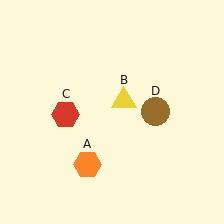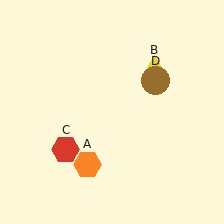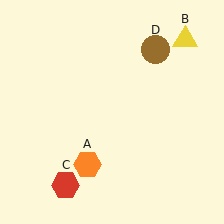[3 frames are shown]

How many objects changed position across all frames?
3 objects changed position: yellow triangle (object B), red hexagon (object C), brown circle (object D).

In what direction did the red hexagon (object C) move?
The red hexagon (object C) moved down.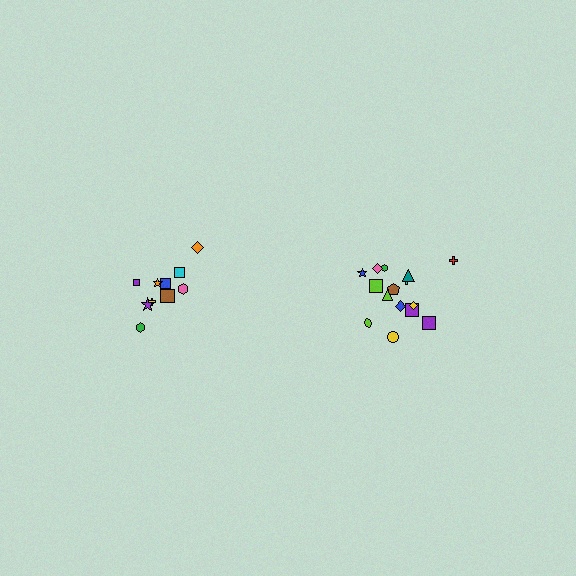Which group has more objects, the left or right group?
The right group.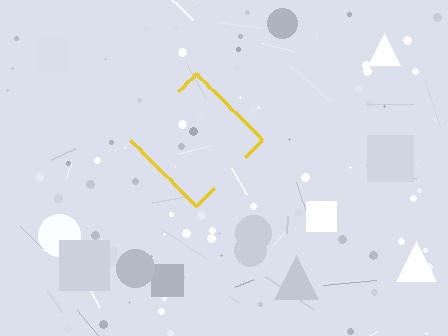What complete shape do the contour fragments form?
The contour fragments form a diamond.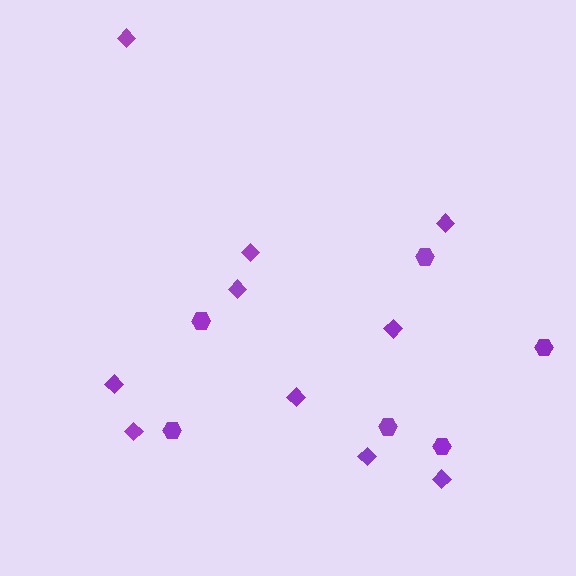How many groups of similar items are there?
There are 2 groups: one group of diamonds (10) and one group of hexagons (6).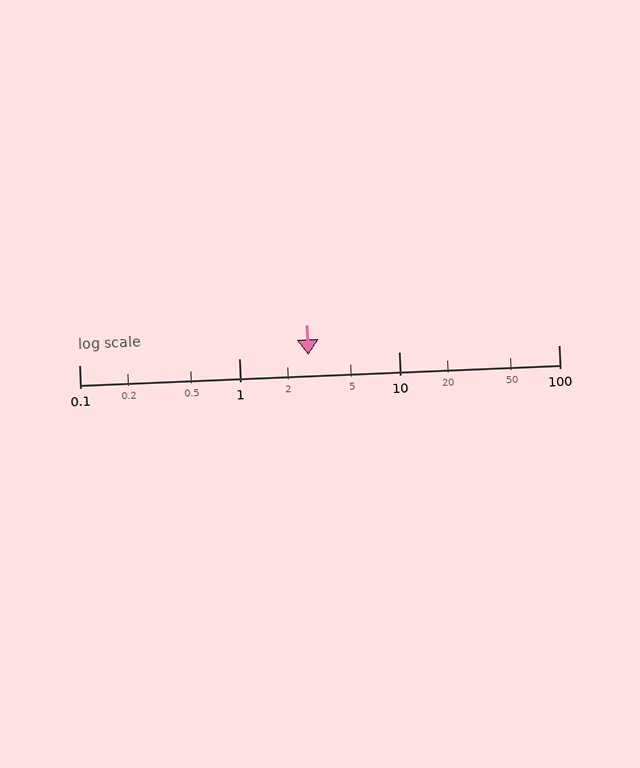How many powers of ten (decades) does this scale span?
The scale spans 3 decades, from 0.1 to 100.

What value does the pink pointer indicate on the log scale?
The pointer indicates approximately 2.7.